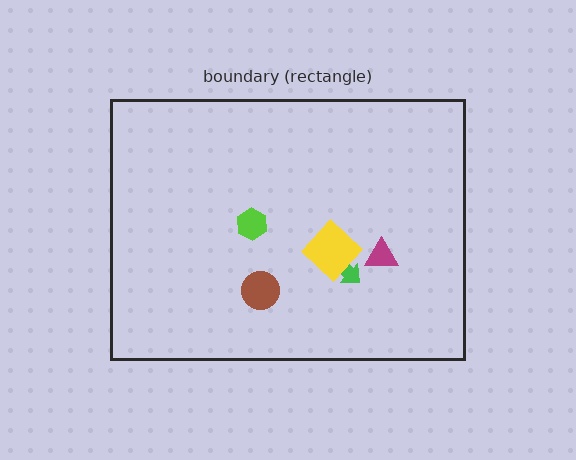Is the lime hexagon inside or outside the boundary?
Inside.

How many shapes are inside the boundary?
5 inside, 0 outside.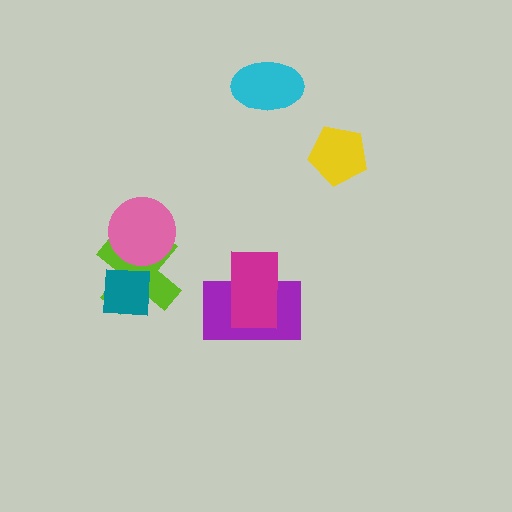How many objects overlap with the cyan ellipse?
0 objects overlap with the cyan ellipse.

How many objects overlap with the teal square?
1 object overlaps with the teal square.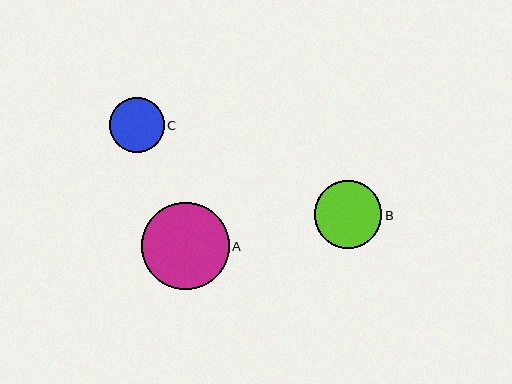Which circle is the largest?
Circle A is the largest with a size of approximately 87 pixels.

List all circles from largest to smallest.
From largest to smallest: A, B, C.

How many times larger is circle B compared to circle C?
Circle B is approximately 1.2 times the size of circle C.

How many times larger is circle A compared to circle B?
Circle A is approximately 1.3 times the size of circle B.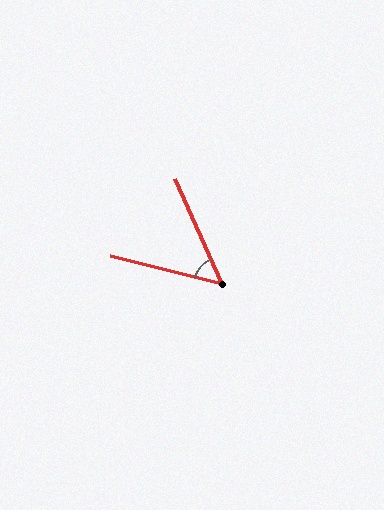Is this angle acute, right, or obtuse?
It is acute.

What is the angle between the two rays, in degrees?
Approximately 52 degrees.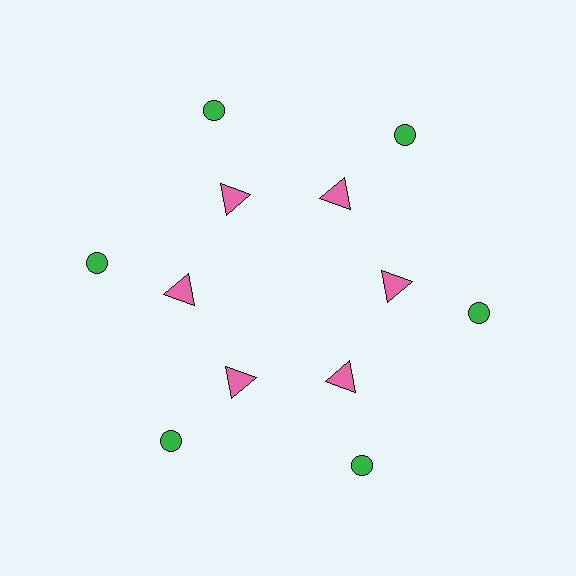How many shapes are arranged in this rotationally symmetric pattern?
There are 12 shapes, arranged in 6 groups of 2.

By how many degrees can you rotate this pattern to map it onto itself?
The pattern maps onto itself every 60 degrees of rotation.